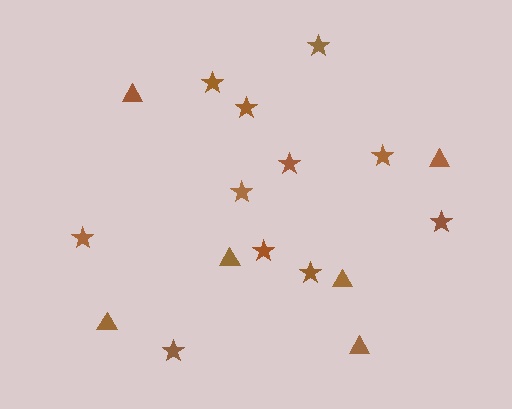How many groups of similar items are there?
There are 2 groups: one group of triangles (6) and one group of stars (11).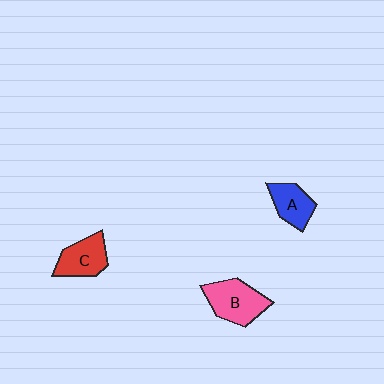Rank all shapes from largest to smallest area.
From largest to smallest: B (pink), C (red), A (blue).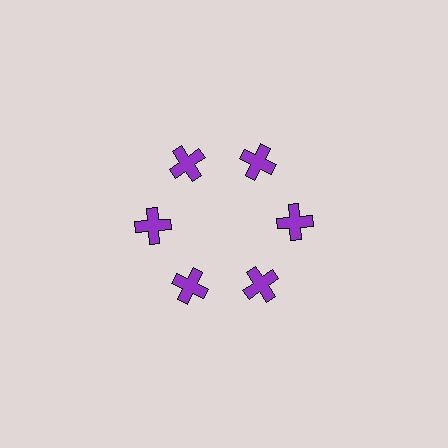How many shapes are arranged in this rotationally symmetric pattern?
There are 6 shapes, arranged in 6 groups of 1.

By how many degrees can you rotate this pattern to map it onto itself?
The pattern maps onto itself every 60 degrees of rotation.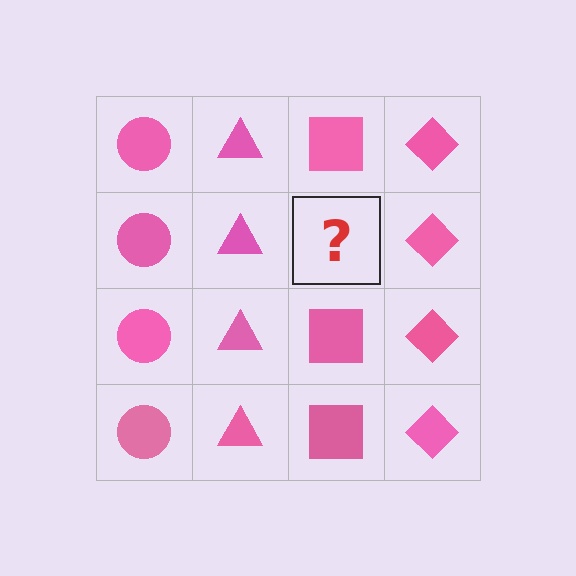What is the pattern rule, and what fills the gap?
The rule is that each column has a consistent shape. The gap should be filled with a pink square.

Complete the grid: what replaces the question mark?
The question mark should be replaced with a pink square.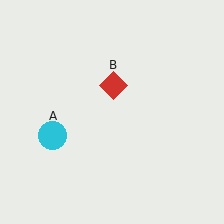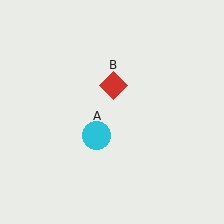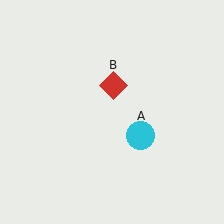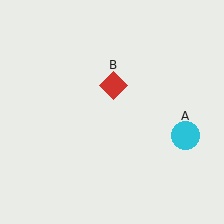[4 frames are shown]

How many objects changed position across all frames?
1 object changed position: cyan circle (object A).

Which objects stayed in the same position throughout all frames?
Red diamond (object B) remained stationary.